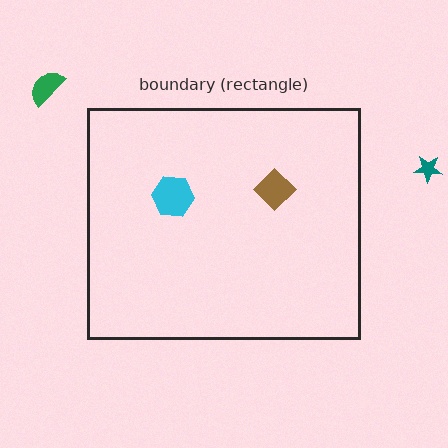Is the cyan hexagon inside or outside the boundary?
Inside.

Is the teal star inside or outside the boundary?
Outside.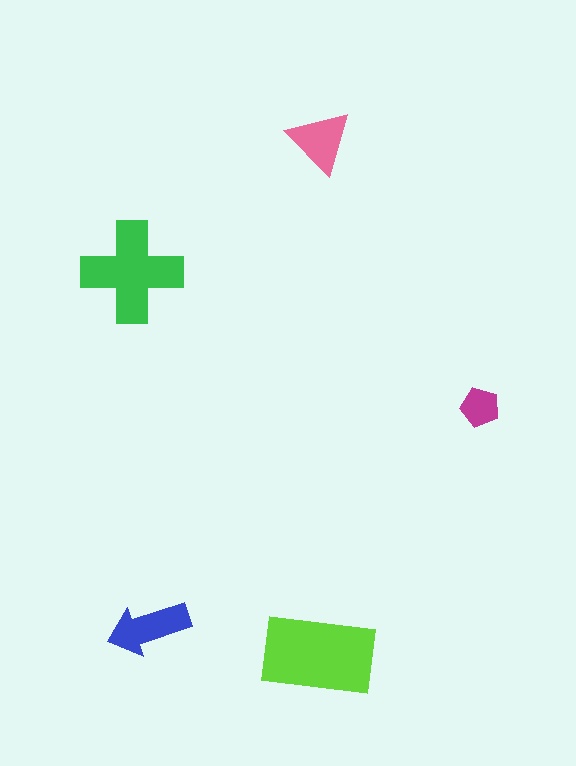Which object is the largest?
The lime rectangle.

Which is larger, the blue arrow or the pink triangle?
The blue arrow.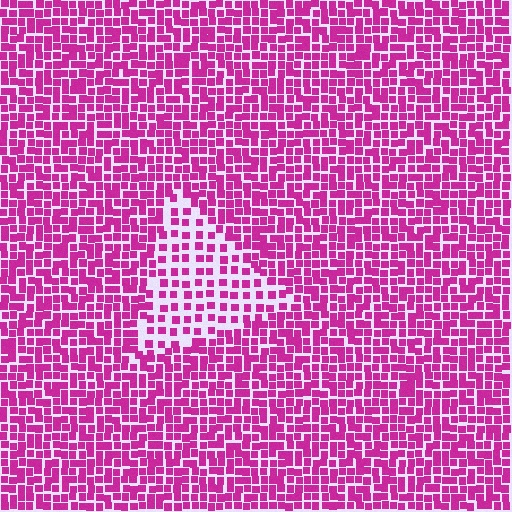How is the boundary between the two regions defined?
The boundary is defined by a change in element density (approximately 1.9x ratio). All elements are the same color, size, and shape.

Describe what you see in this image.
The image contains small magenta elements arranged at two different densities. A triangle-shaped region is visible where the elements are less densely packed than the surrounding area.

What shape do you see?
I see a triangle.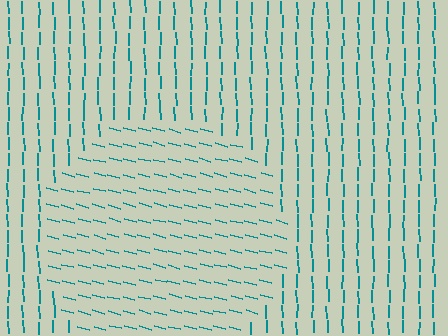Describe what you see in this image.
The image is filled with small teal line segments. A circle region in the image has lines oriented differently from the surrounding lines, creating a visible texture boundary.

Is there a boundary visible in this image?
Yes, there is a texture boundary formed by a change in line orientation.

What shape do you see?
I see a circle.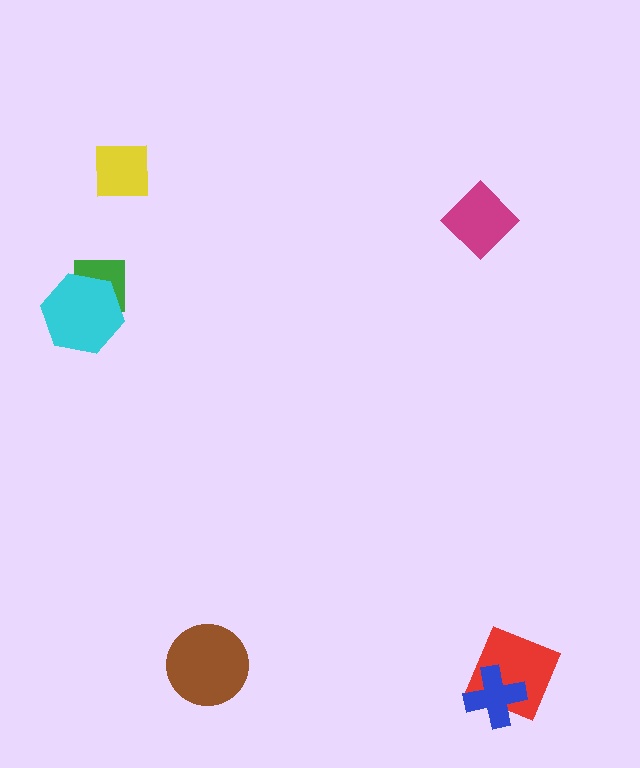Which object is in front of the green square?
The cyan hexagon is in front of the green square.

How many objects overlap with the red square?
1 object overlaps with the red square.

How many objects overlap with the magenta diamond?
0 objects overlap with the magenta diamond.